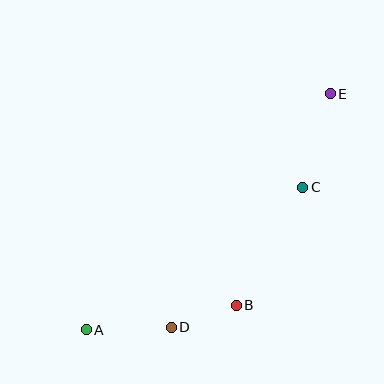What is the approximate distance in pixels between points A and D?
The distance between A and D is approximately 85 pixels.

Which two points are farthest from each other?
Points A and E are farthest from each other.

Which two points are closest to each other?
Points B and D are closest to each other.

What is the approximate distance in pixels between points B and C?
The distance between B and C is approximately 135 pixels.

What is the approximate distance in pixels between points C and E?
The distance between C and E is approximately 97 pixels.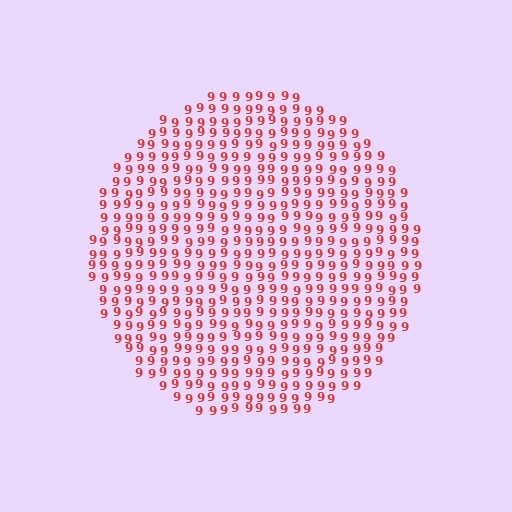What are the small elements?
The small elements are digit 9's.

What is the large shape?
The large shape is a circle.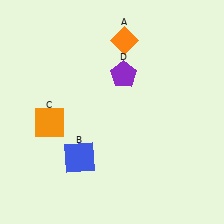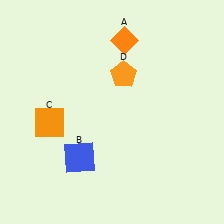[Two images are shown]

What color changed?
The pentagon (D) changed from purple in Image 1 to orange in Image 2.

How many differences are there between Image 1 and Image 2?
There is 1 difference between the two images.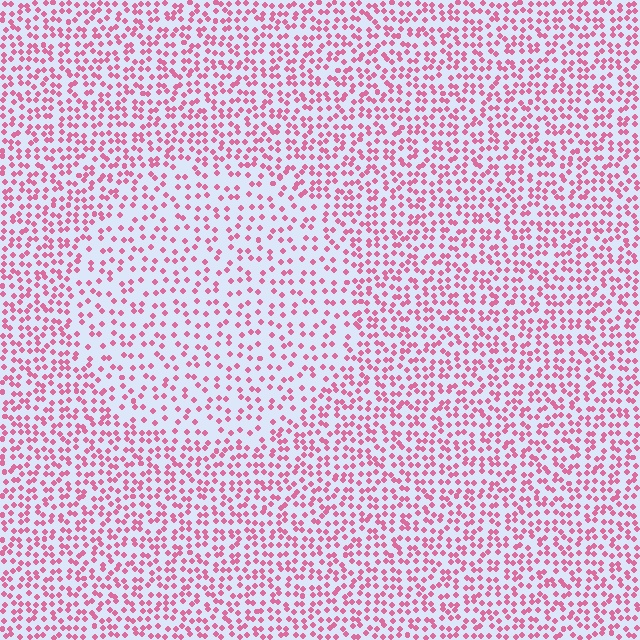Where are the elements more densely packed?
The elements are more densely packed outside the circle boundary.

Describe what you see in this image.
The image contains small pink elements arranged at two different densities. A circle-shaped region is visible where the elements are less densely packed than the surrounding area.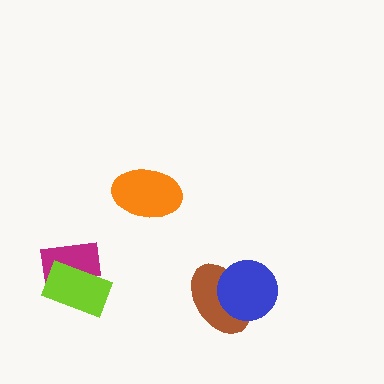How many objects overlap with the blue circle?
1 object overlaps with the blue circle.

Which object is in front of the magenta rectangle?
The lime rectangle is in front of the magenta rectangle.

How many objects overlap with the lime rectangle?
1 object overlaps with the lime rectangle.